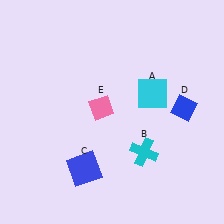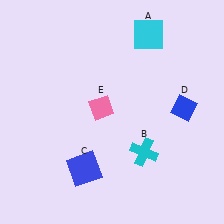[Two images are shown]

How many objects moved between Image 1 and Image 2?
1 object moved between the two images.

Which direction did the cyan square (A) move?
The cyan square (A) moved up.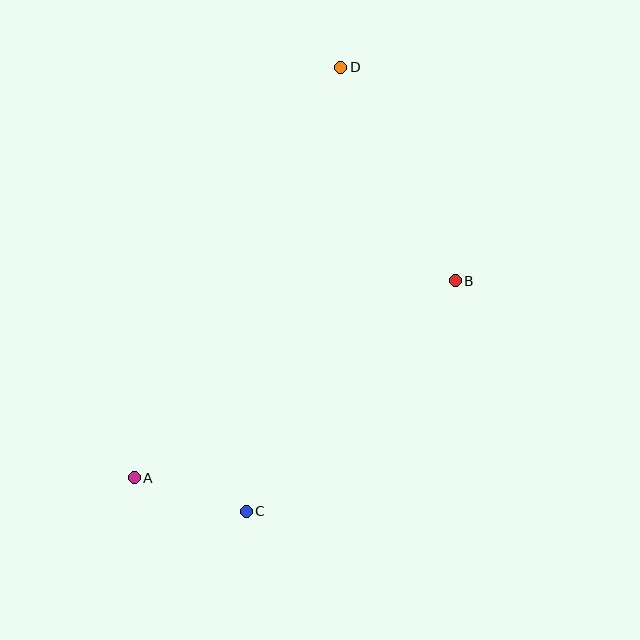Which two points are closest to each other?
Points A and C are closest to each other.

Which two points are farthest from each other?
Points A and D are farthest from each other.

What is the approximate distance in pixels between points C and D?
The distance between C and D is approximately 454 pixels.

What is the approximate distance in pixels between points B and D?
The distance between B and D is approximately 242 pixels.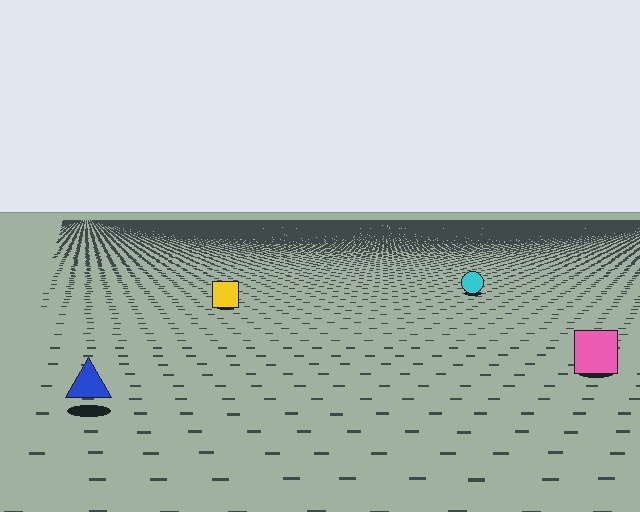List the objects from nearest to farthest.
From nearest to farthest: the blue triangle, the pink square, the yellow square, the cyan circle.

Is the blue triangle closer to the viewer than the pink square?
Yes. The blue triangle is closer — you can tell from the texture gradient: the ground texture is coarser near it.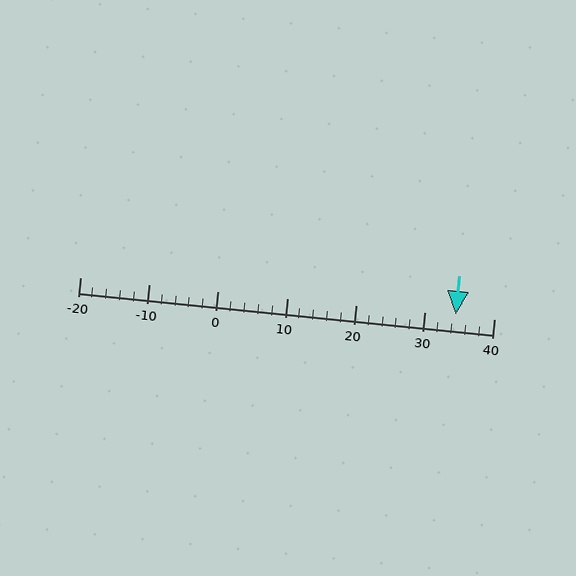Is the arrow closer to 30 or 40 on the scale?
The arrow is closer to 30.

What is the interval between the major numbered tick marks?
The major tick marks are spaced 10 units apart.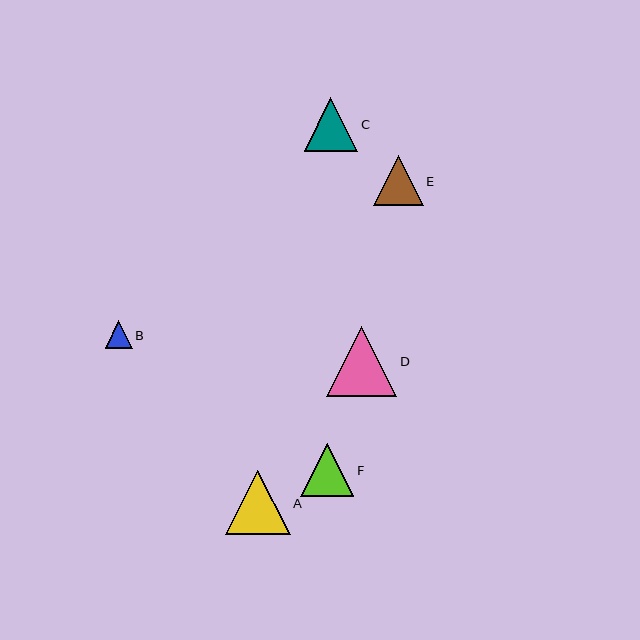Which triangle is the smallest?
Triangle B is the smallest with a size of approximately 27 pixels.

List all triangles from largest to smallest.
From largest to smallest: D, A, C, F, E, B.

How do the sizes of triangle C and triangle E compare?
Triangle C and triangle E are approximately the same size.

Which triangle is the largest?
Triangle D is the largest with a size of approximately 70 pixels.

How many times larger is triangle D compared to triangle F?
Triangle D is approximately 1.3 times the size of triangle F.